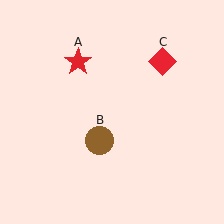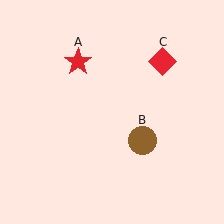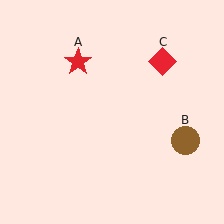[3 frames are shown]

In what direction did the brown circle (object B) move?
The brown circle (object B) moved right.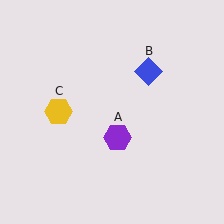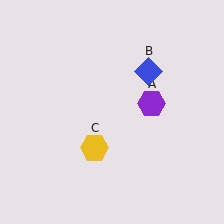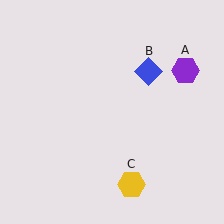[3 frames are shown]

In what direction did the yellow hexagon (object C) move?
The yellow hexagon (object C) moved down and to the right.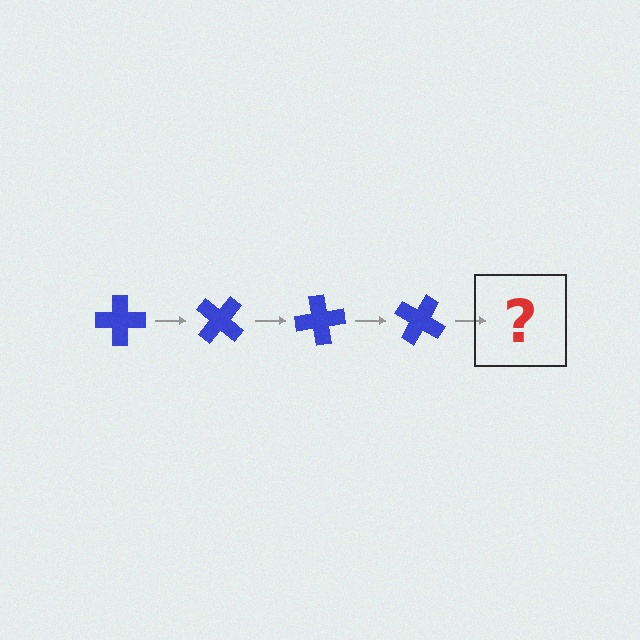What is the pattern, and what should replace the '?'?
The pattern is that the cross rotates 40 degrees each step. The '?' should be a blue cross rotated 160 degrees.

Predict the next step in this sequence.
The next step is a blue cross rotated 160 degrees.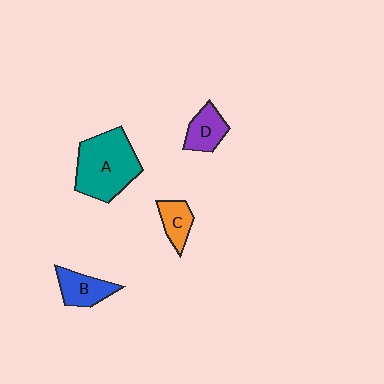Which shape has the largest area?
Shape A (teal).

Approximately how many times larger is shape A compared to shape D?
Approximately 2.4 times.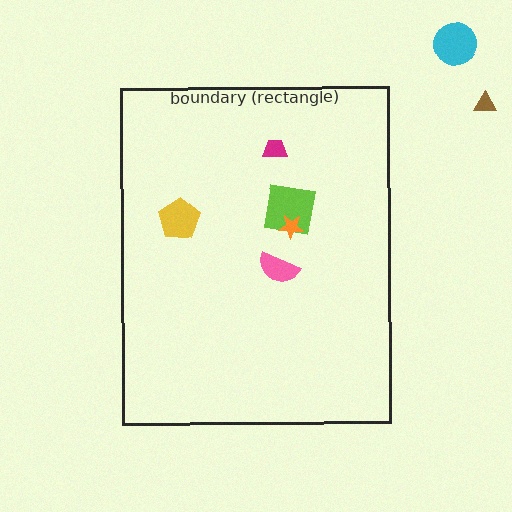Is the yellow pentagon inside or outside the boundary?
Inside.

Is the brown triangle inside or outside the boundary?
Outside.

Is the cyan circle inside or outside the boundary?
Outside.